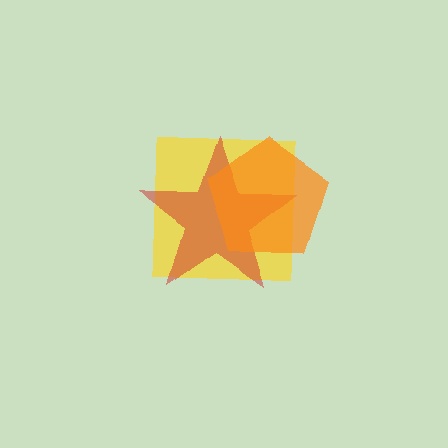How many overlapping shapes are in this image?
There are 3 overlapping shapes in the image.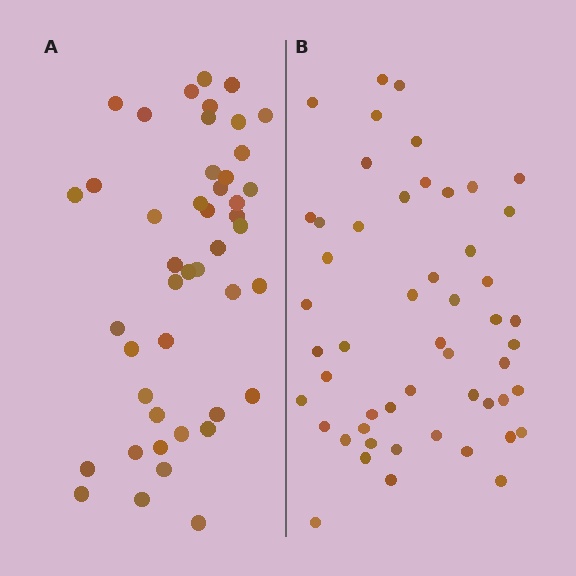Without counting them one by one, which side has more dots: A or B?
Region B (the right region) has more dots.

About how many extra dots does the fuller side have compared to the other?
Region B has roughly 8 or so more dots than region A.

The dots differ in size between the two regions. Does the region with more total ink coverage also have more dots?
No. Region A has more total ink coverage because its dots are larger, but region B actually contains more individual dots. Total area can be misleading — the number of items is what matters here.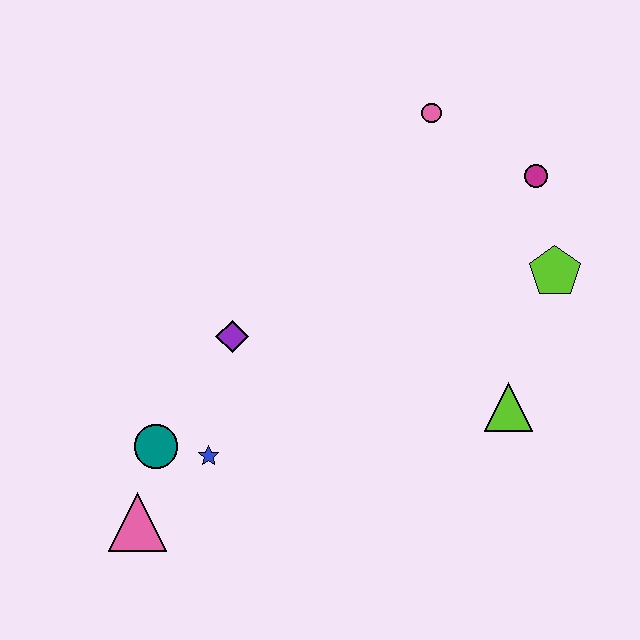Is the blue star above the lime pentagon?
No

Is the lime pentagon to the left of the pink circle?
No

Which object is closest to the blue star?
The teal circle is closest to the blue star.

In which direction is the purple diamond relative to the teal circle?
The purple diamond is above the teal circle.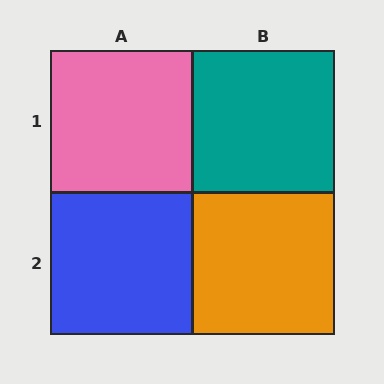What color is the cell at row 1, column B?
Teal.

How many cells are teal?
1 cell is teal.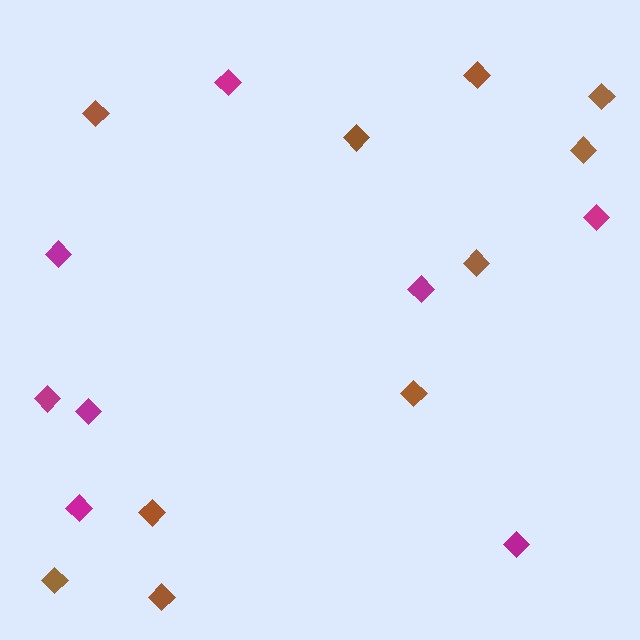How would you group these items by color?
There are 2 groups: one group of magenta diamonds (8) and one group of brown diamonds (10).